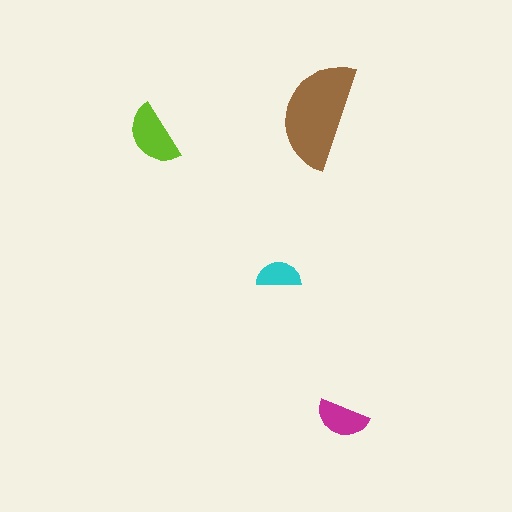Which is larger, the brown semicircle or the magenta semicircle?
The brown one.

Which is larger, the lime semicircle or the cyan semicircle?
The lime one.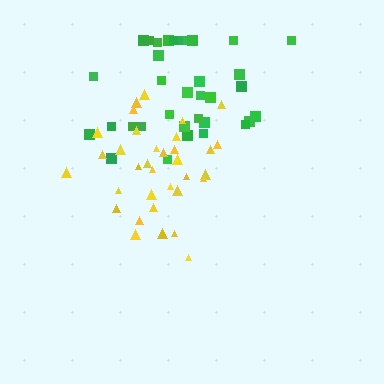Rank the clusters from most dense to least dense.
yellow, green.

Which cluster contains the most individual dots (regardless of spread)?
Green (34).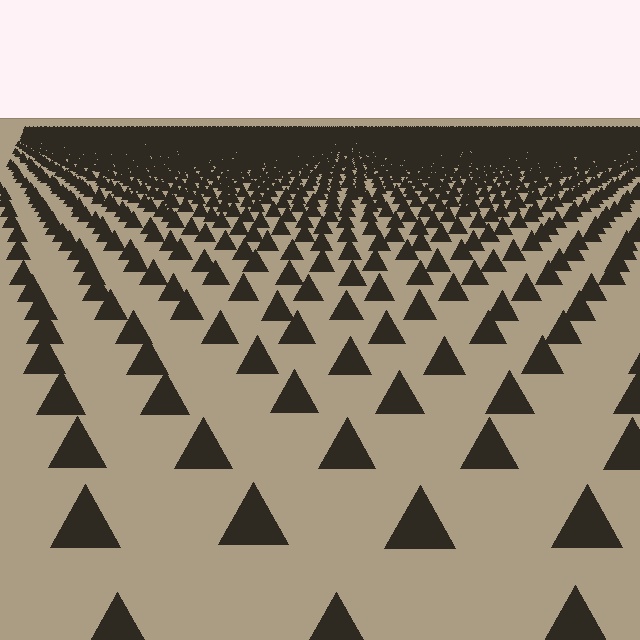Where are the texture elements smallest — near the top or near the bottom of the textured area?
Near the top.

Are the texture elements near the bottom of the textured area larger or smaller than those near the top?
Larger. Near the bottom, elements are closer to the viewer and appear at a bigger on-screen size.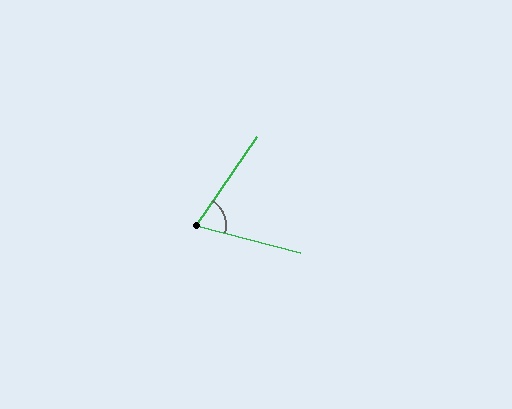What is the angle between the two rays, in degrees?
Approximately 70 degrees.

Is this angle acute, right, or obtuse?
It is acute.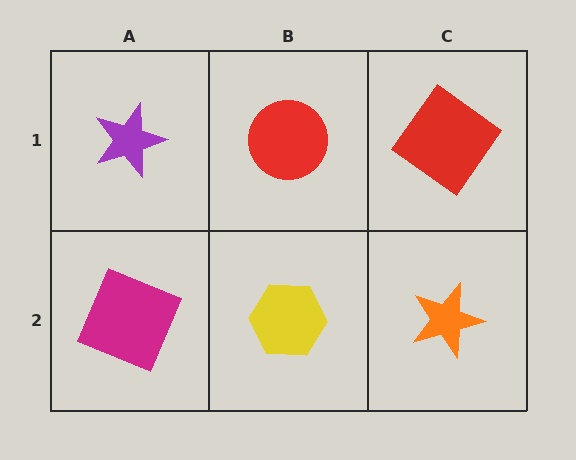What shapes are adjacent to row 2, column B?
A red circle (row 1, column B), a magenta square (row 2, column A), an orange star (row 2, column C).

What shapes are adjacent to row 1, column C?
An orange star (row 2, column C), a red circle (row 1, column B).